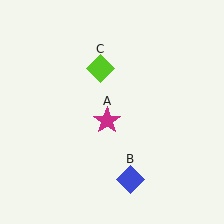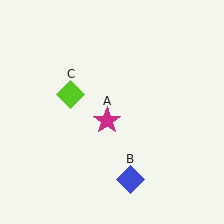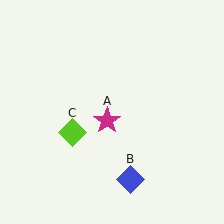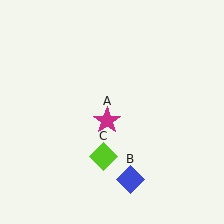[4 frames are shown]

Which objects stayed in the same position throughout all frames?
Magenta star (object A) and blue diamond (object B) remained stationary.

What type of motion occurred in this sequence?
The lime diamond (object C) rotated counterclockwise around the center of the scene.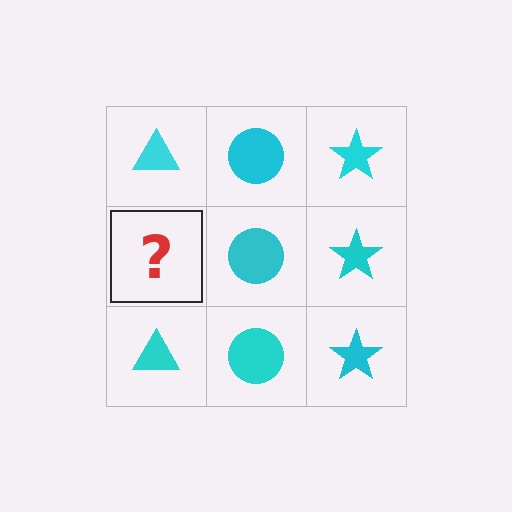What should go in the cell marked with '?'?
The missing cell should contain a cyan triangle.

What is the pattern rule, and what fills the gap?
The rule is that each column has a consistent shape. The gap should be filled with a cyan triangle.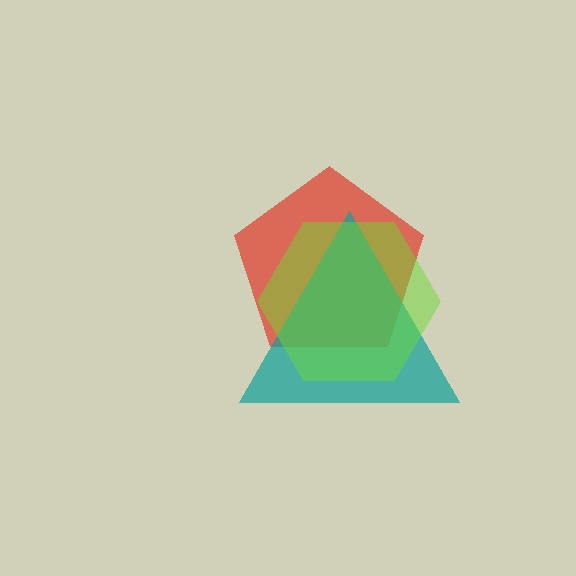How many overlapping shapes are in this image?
There are 3 overlapping shapes in the image.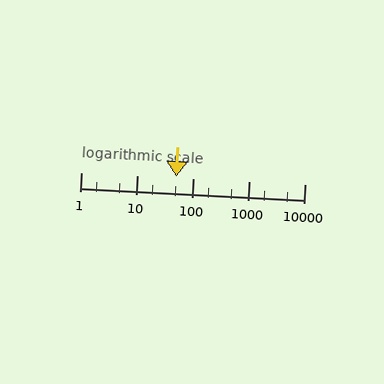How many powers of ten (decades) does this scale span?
The scale spans 4 decades, from 1 to 10000.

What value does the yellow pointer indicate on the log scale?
The pointer indicates approximately 50.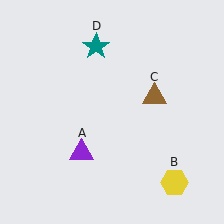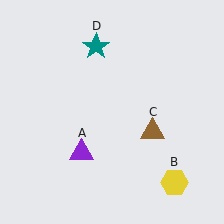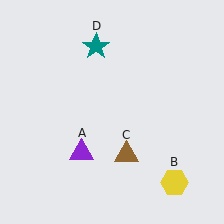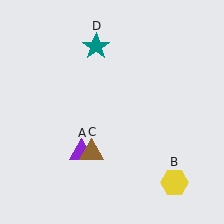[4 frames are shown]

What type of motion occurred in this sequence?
The brown triangle (object C) rotated clockwise around the center of the scene.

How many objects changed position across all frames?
1 object changed position: brown triangle (object C).